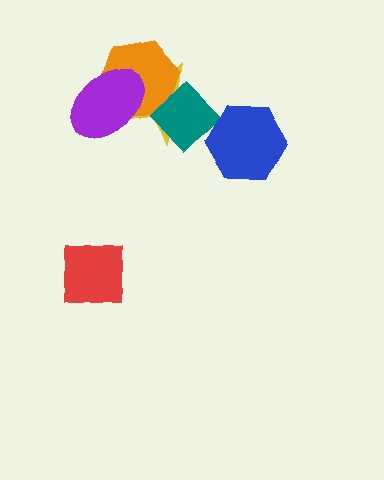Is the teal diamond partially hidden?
Yes, it is partially covered by another shape.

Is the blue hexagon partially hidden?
No, no other shape covers it.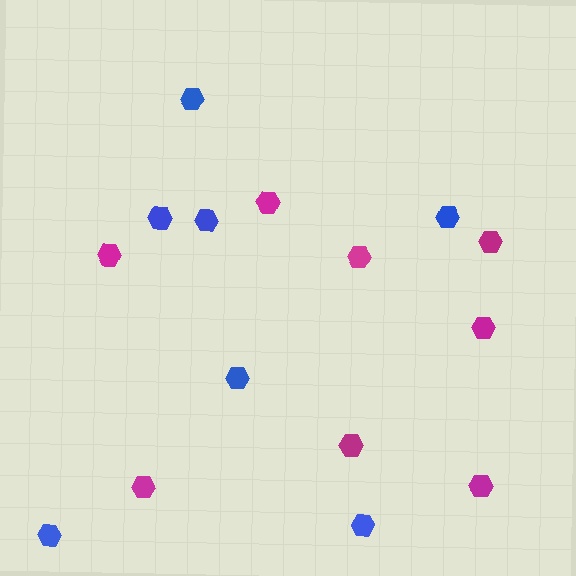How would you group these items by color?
There are 2 groups: one group of magenta hexagons (8) and one group of blue hexagons (7).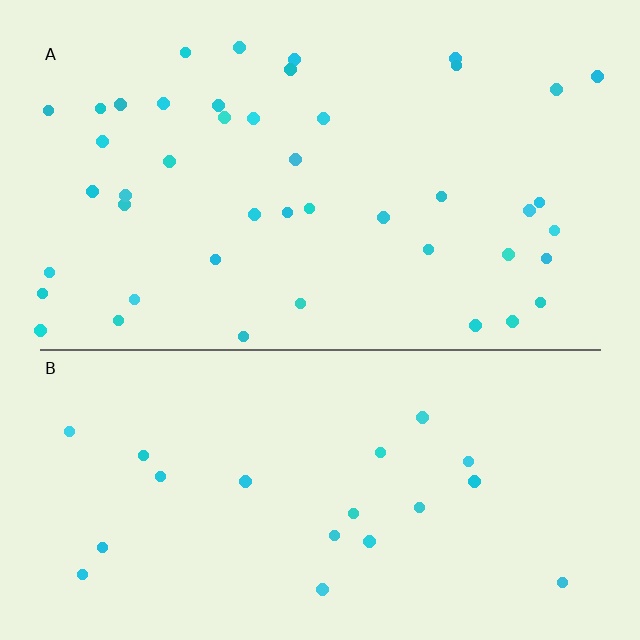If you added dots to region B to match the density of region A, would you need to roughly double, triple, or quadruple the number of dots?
Approximately double.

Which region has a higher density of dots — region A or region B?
A (the top).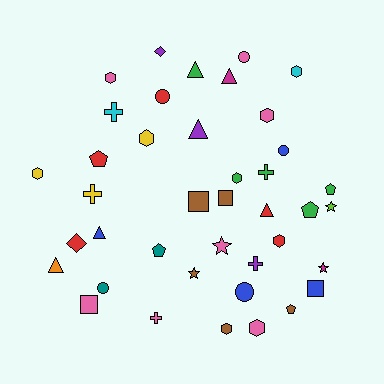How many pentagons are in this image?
There are 5 pentagons.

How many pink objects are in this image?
There are 7 pink objects.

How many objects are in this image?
There are 40 objects.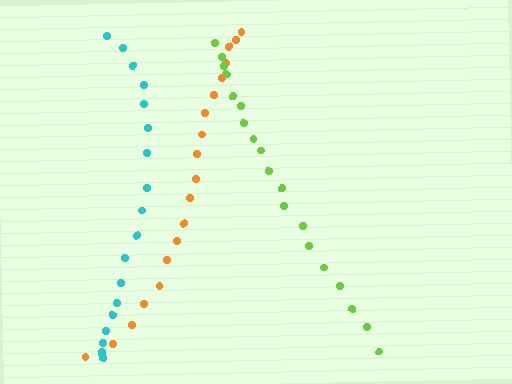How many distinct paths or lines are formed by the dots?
There are 3 distinct paths.